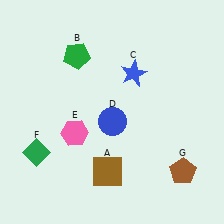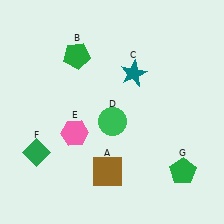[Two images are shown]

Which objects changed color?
C changed from blue to teal. D changed from blue to green. G changed from brown to green.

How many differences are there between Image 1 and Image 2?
There are 3 differences between the two images.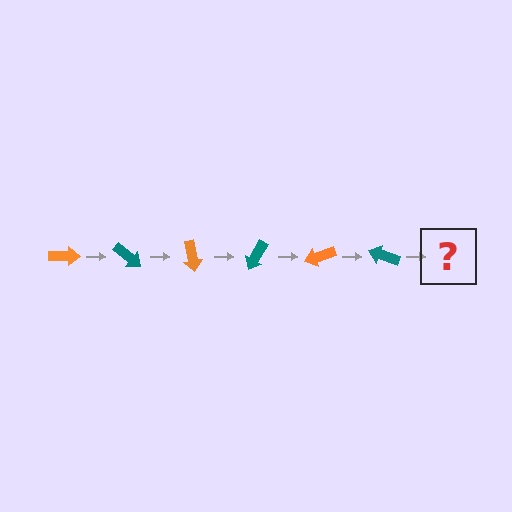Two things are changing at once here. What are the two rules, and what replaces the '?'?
The two rules are that it rotates 40 degrees each step and the color cycles through orange and teal. The '?' should be an orange arrow, rotated 240 degrees from the start.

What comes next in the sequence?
The next element should be an orange arrow, rotated 240 degrees from the start.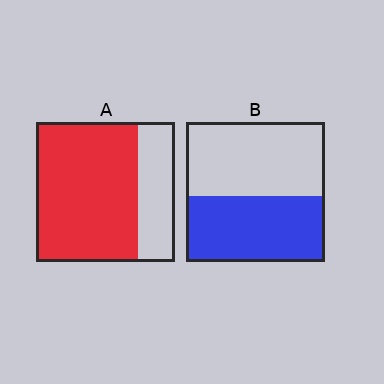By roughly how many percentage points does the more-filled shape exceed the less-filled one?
By roughly 25 percentage points (A over B).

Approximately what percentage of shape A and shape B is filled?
A is approximately 75% and B is approximately 45%.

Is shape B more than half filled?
Roughly half.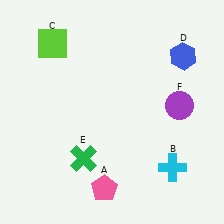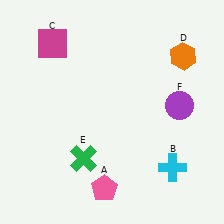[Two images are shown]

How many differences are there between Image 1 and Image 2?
There are 2 differences between the two images.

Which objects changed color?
C changed from lime to magenta. D changed from blue to orange.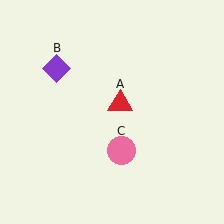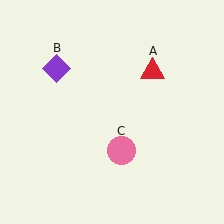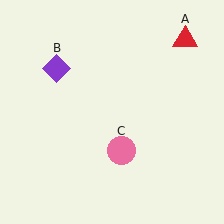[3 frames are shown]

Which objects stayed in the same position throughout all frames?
Purple diamond (object B) and pink circle (object C) remained stationary.